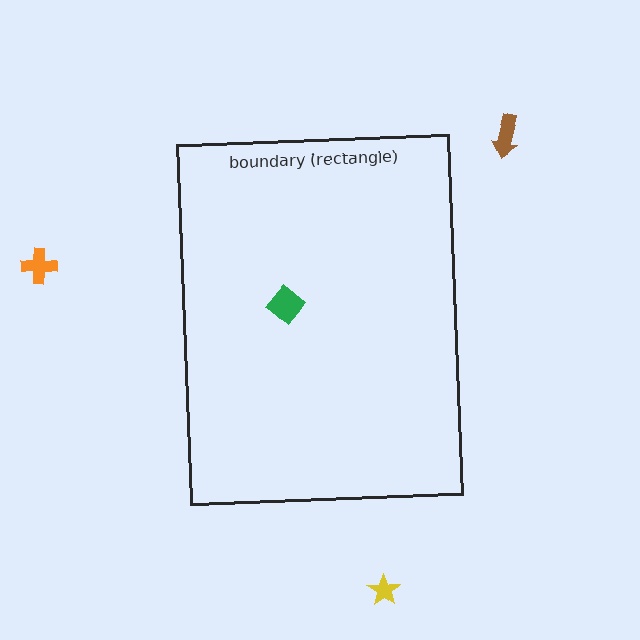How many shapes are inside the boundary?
1 inside, 3 outside.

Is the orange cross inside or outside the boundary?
Outside.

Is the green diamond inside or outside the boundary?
Inside.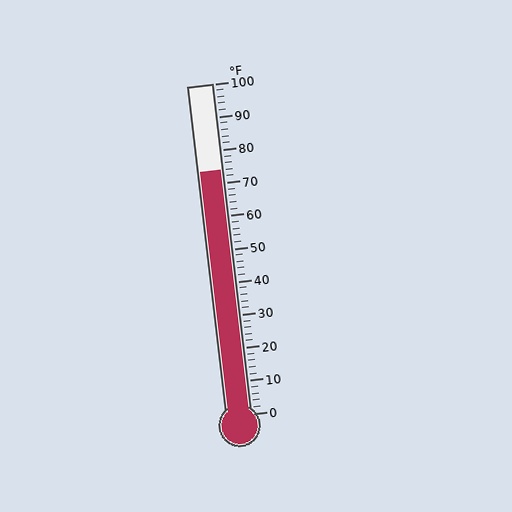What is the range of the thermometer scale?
The thermometer scale ranges from 0°F to 100°F.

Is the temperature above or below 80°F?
The temperature is below 80°F.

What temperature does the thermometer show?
The thermometer shows approximately 74°F.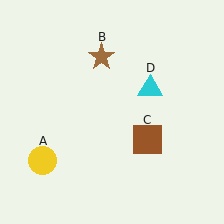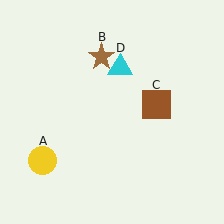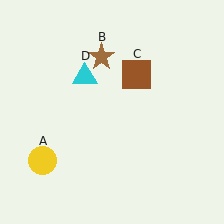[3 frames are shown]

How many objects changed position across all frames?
2 objects changed position: brown square (object C), cyan triangle (object D).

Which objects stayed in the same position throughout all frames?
Yellow circle (object A) and brown star (object B) remained stationary.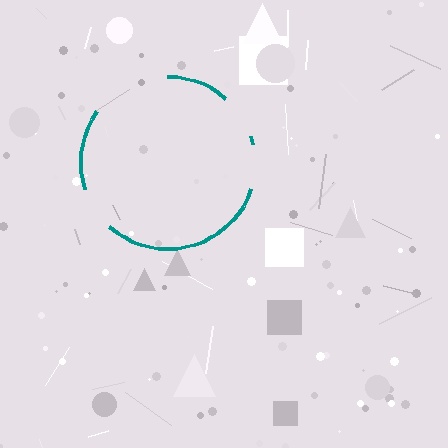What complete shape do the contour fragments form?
The contour fragments form a circle.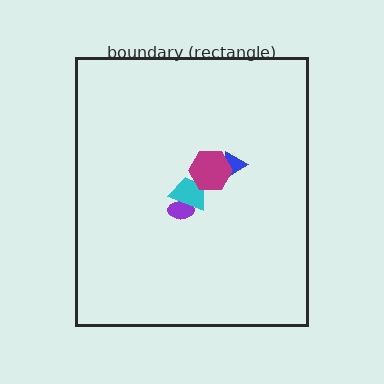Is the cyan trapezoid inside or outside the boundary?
Inside.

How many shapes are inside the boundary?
4 inside, 0 outside.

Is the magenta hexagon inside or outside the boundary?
Inside.